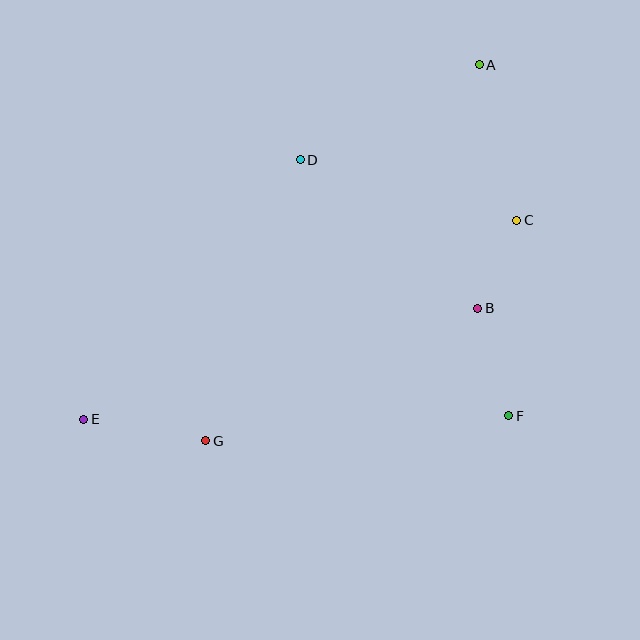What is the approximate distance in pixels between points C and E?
The distance between C and E is approximately 477 pixels.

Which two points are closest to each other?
Points B and C are closest to each other.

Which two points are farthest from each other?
Points A and E are farthest from each other.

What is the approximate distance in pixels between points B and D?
The distance between B and D is approximately 231 pixels.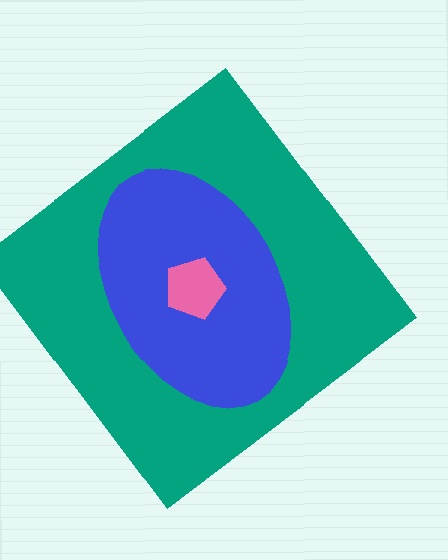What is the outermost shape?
The teal diamond.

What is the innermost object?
The pink pentagon.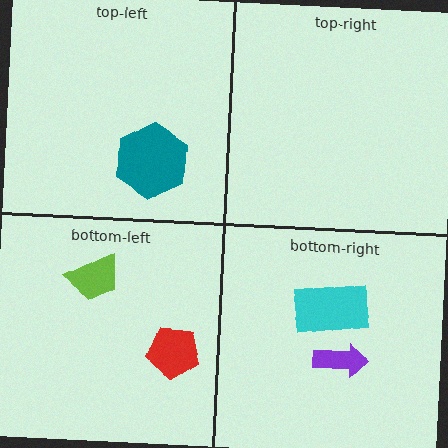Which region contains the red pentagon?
The bottom-left region.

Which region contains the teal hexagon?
The top-left region.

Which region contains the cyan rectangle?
The bottom-right region.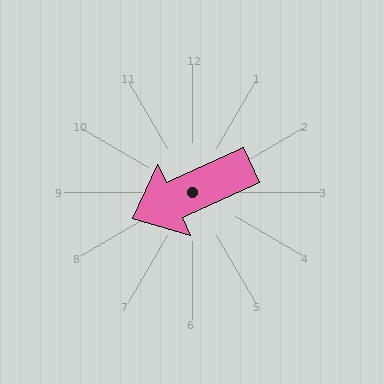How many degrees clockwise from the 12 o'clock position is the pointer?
Approximately 246 degrees.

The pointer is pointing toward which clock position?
Roughly 8 o'clock.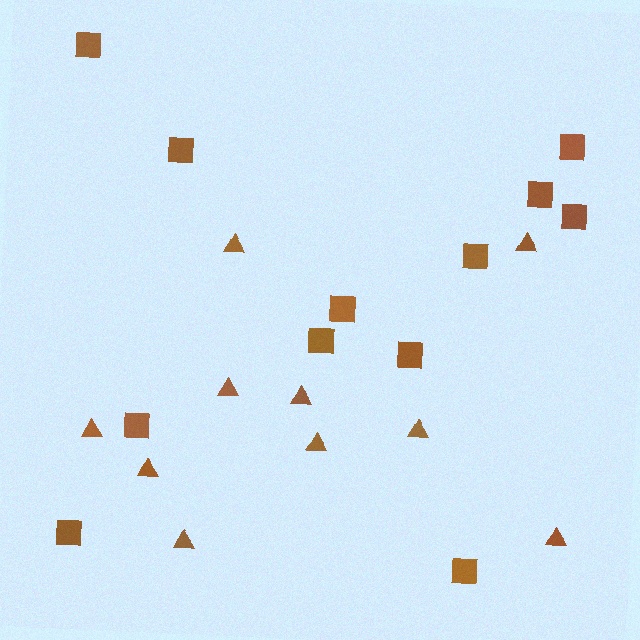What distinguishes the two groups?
There are 2 groups: one group of triangles (10) and one group of squares (12).